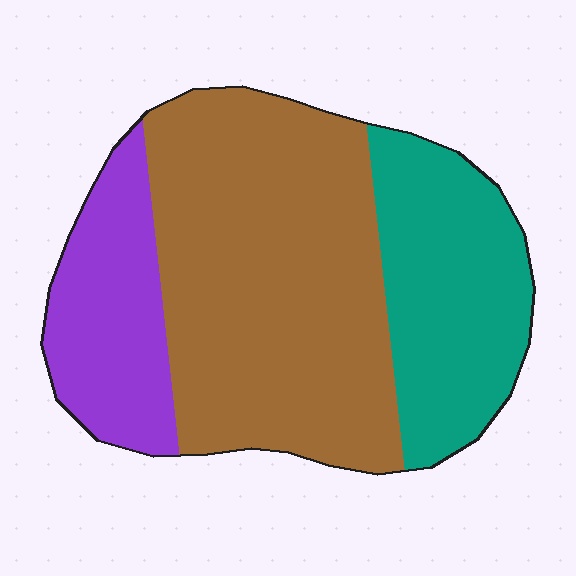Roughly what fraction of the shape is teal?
Teal covers around 25% of the shape.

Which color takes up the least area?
Purple, at roughly 20%.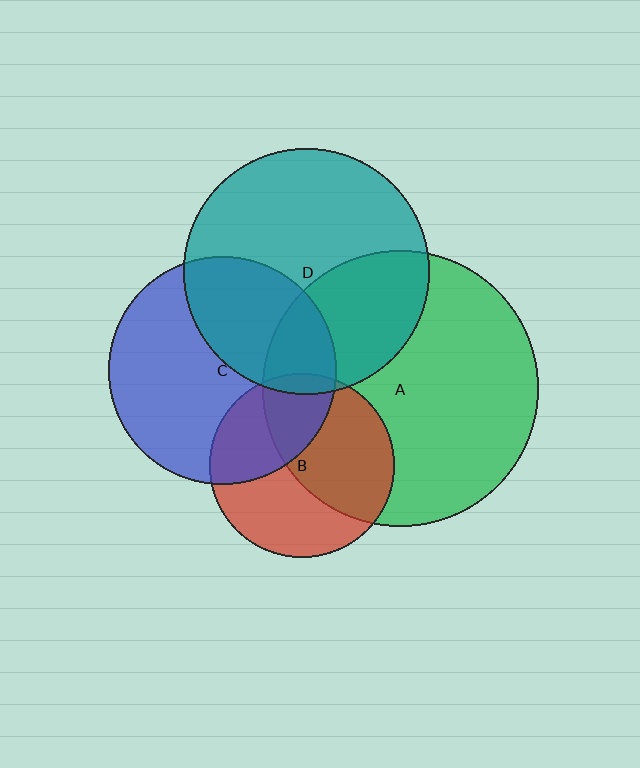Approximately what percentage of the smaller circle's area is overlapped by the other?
Approximately 35%.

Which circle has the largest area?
Circle A (green).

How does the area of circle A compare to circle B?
Approximately 2.2 times.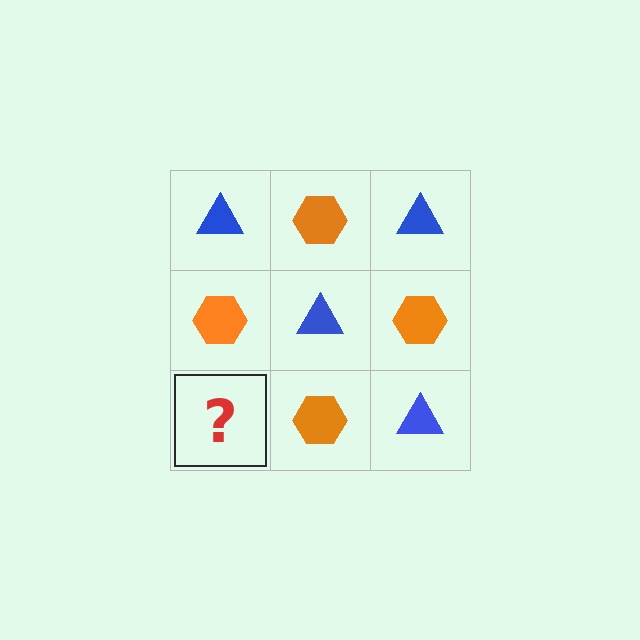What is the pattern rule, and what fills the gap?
The rule is that it alternates blue triangle and orange hexagon in a checkerboard pattern. The gap should be filled with a blue triangle.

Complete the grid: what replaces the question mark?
The question mark should be replaced with a blue triangle.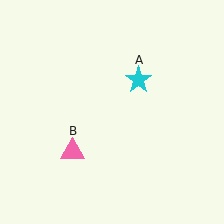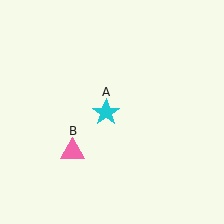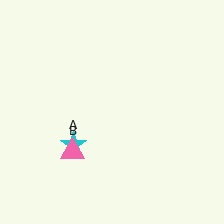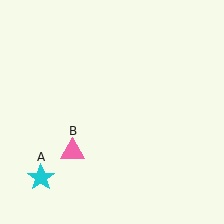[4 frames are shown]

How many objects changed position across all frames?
1 object changed position: cyan star (object A).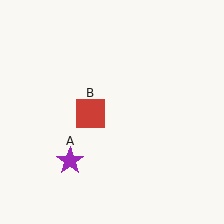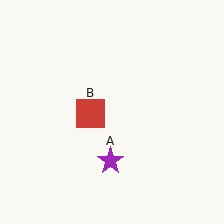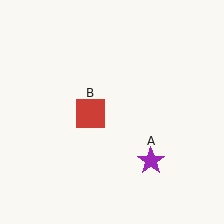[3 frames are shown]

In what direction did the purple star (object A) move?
The purple star (object A) moved right.